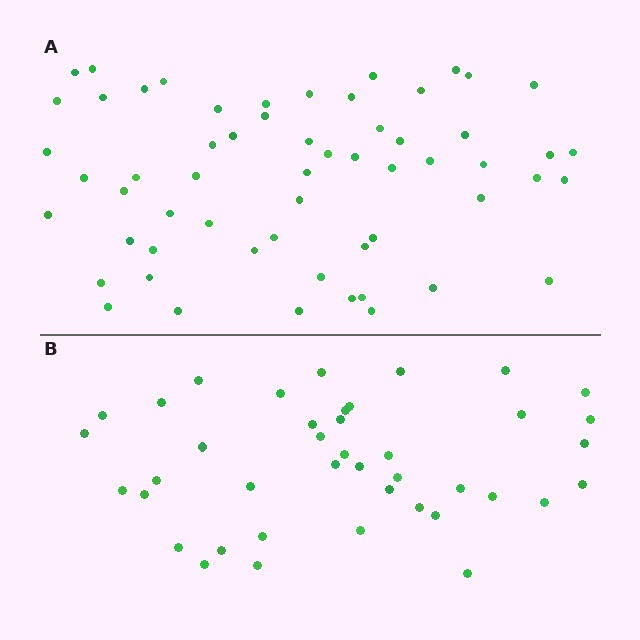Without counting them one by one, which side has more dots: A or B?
Region A (the top region) has more dots.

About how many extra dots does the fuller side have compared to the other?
Region A has approximately 20 more dots than region B.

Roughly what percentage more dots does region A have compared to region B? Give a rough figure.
About 45% more.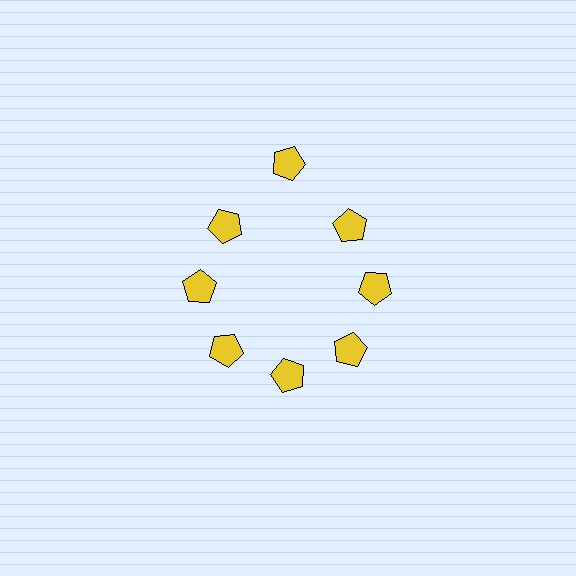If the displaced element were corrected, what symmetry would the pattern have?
It would have 8-fold rotational symmetry — the pattern would map onto itself every 45 degrees.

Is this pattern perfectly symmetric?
No. The 8 yellow pentagons are arranged in a ring, but one element near the 12 o'clock position is pushed outward from the center, breaking the 8-fold rotational symmetry.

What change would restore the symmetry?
The symmetry would be restored by moving it inward, back onto the ring so that all 8 pentagons sit at equal angles and equal distance from the center.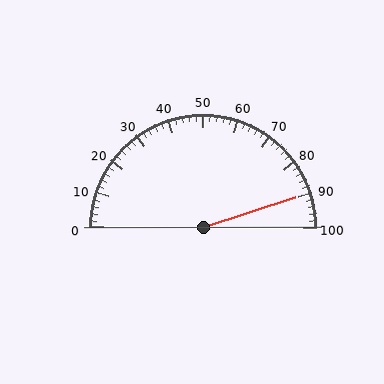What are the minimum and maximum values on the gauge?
The gauge ranges from 0 to 100.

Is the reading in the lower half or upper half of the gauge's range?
The reading is in the upper half of the range (0 to 100).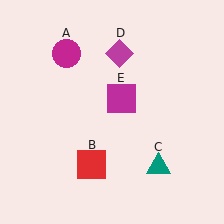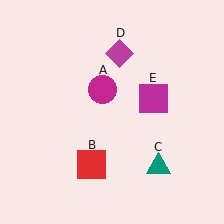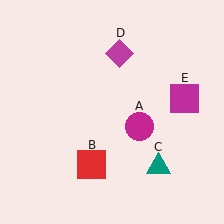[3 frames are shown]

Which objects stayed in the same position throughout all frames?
Red square (object B) and teal triangle (object C) and magenta diamond (object D) remained stationary.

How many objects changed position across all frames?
2 objects changed position: magenta circle (object A), magenta square (object E).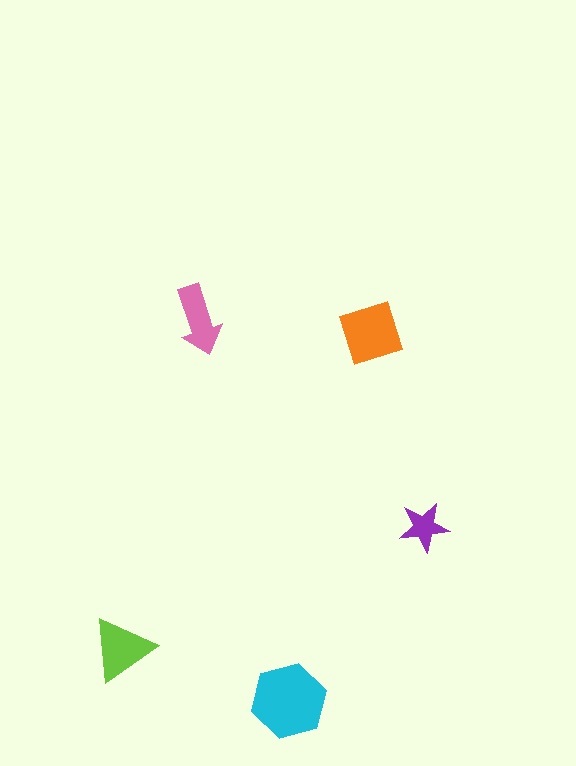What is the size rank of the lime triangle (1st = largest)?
3rd.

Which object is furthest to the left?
The lime triangle is leftmost.